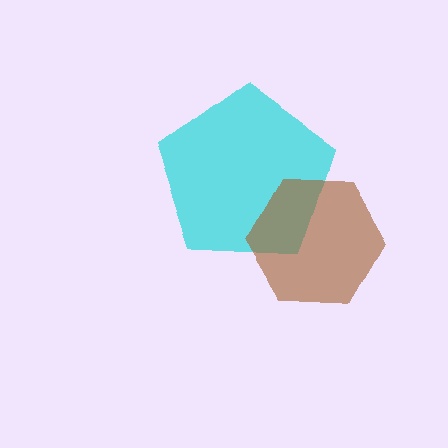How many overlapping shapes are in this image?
There are 2 overlapping shapes in the image.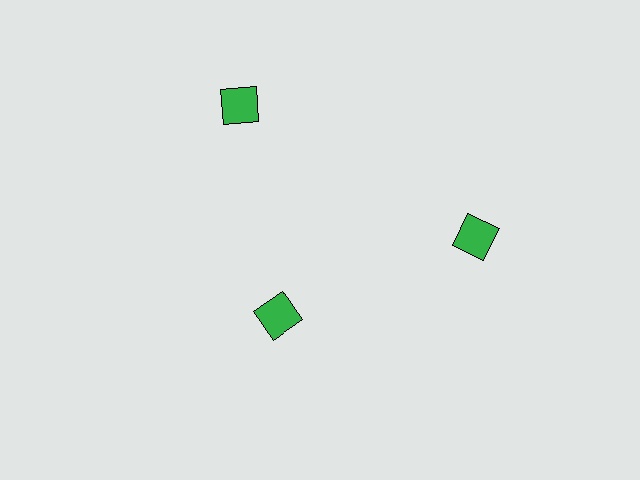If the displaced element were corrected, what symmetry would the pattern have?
It would have 3-fold rotational symmetry — the pattern would map onto itself every 120 degrees.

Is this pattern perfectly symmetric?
No. The 3 green diamonds are arranged in a ring, but one element near the 7 o'clock position is pulled inward toward the center, breaking the 3-fold rotational symmetry.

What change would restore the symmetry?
The symmetry would be restored by moving it outward, back onto the ring so that all 3 diamonds sit at equal angles and equal distance from the center.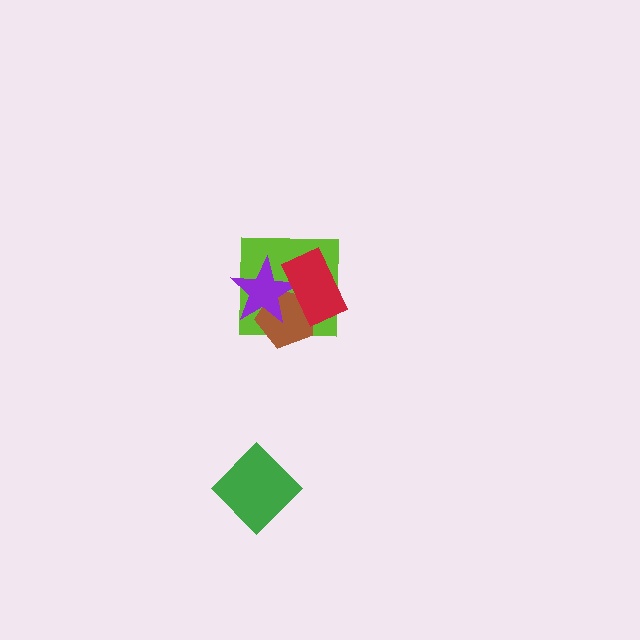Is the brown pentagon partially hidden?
Yes, it is partially covered by another shape.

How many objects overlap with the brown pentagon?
3 objects overlap with the brown pentagon.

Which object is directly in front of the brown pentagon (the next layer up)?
The purple star is directly in front of the brown pentagon.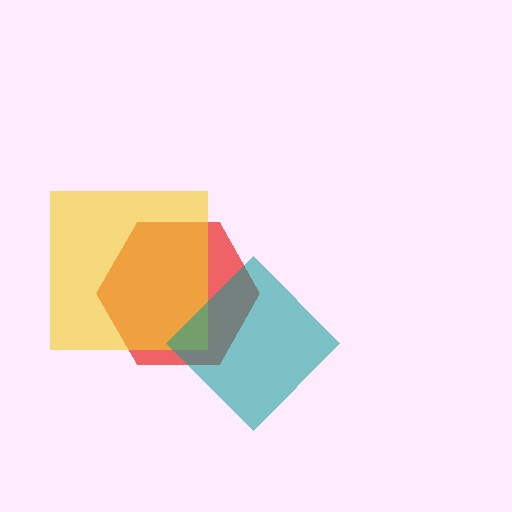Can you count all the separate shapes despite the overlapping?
Yes, there are 3 separate shapes.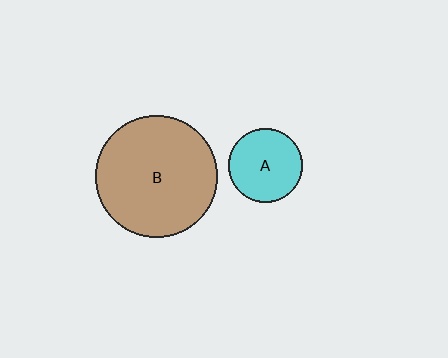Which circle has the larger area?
Circle B (brown).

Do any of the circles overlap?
No, none of the circles overlap.